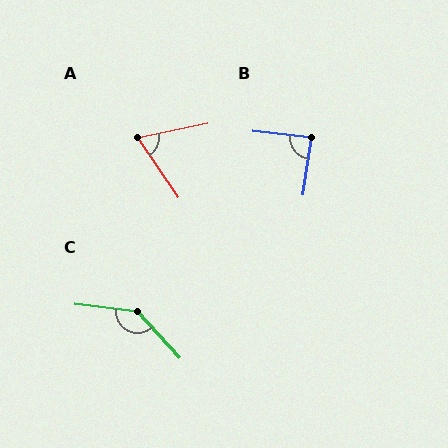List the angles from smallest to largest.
A (68°), B (88°), C (139°).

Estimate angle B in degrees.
Approximately 88 degrees.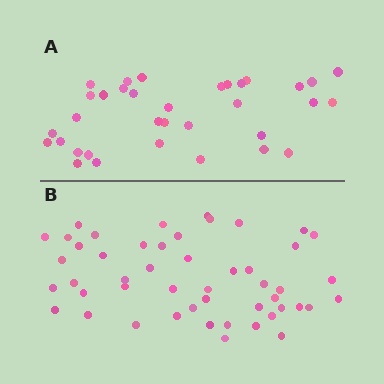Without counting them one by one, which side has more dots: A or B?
Region B (the bottom region) has more dots.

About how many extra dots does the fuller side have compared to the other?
Region B has approximately 15 more dots than region A.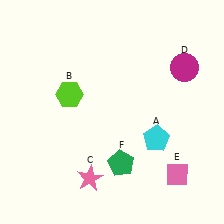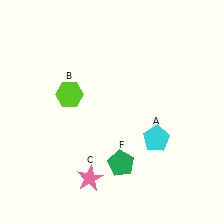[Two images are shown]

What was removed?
The pink diamond (E), the magenta circle (D) were removed in Image 2.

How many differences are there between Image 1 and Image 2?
There are 2 differences between the two images.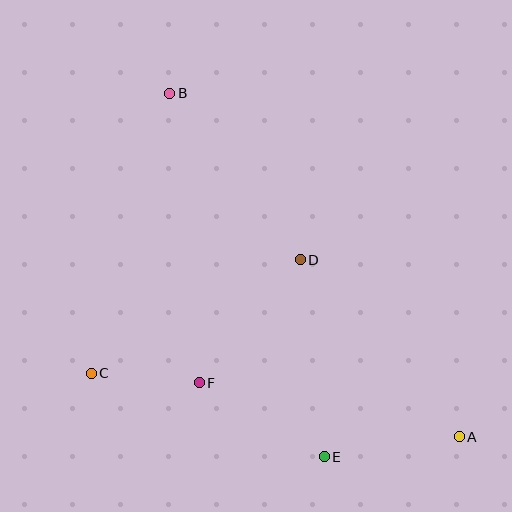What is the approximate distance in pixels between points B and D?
The distance between B and D is approximately 211 pixels.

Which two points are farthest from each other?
Points A and B are farthest from each other.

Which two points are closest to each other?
Points C and F are closest to each other.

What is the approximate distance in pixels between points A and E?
The distance between A and E is approximately 136 pixels.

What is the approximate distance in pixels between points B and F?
The distance between B and F is approximately 291 pixels.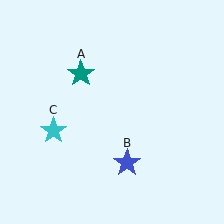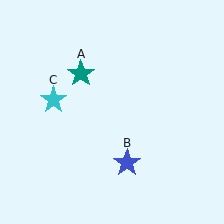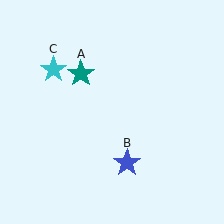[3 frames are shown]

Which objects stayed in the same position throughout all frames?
Teal star (object A) and blue star (object B) remained stationary.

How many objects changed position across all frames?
1 object changed position: cyan star (object C).